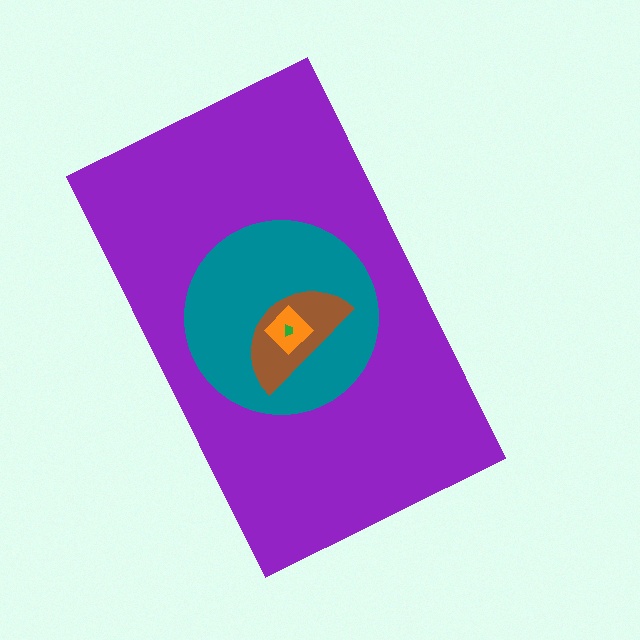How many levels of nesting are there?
5.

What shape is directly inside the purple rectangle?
The teal circle.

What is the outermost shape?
The purple rectangle.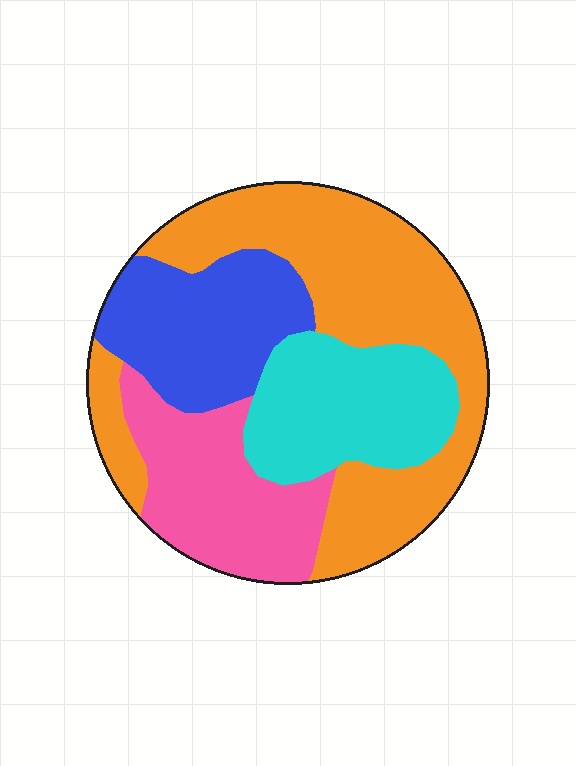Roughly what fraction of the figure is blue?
Blue covers roughly 20% of the figure.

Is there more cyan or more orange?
Orange.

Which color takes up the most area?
Orange, at roughly 40%.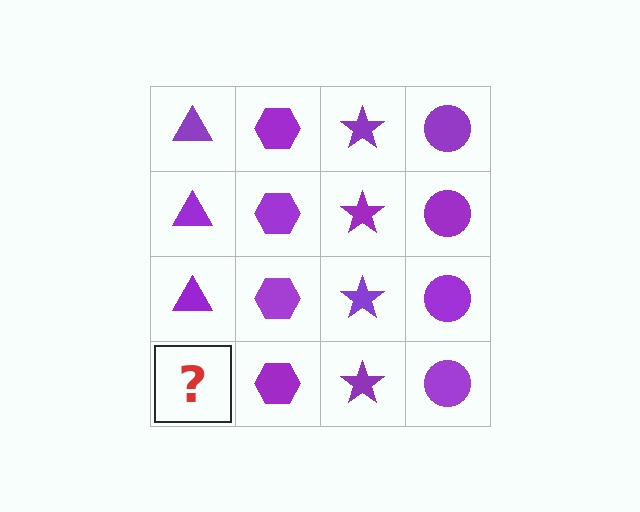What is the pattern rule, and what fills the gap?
The rule is that each column has a consistent shape. The gap should be filled with a purple triangle.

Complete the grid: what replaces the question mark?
The question mark should be replaced with a purple triangle.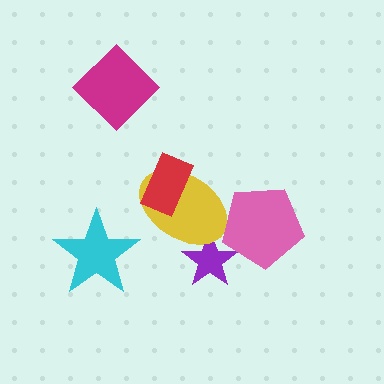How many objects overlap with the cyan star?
0 objects overlap with the cyan star.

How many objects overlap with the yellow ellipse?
3 objects overlap with the yellow ellipse.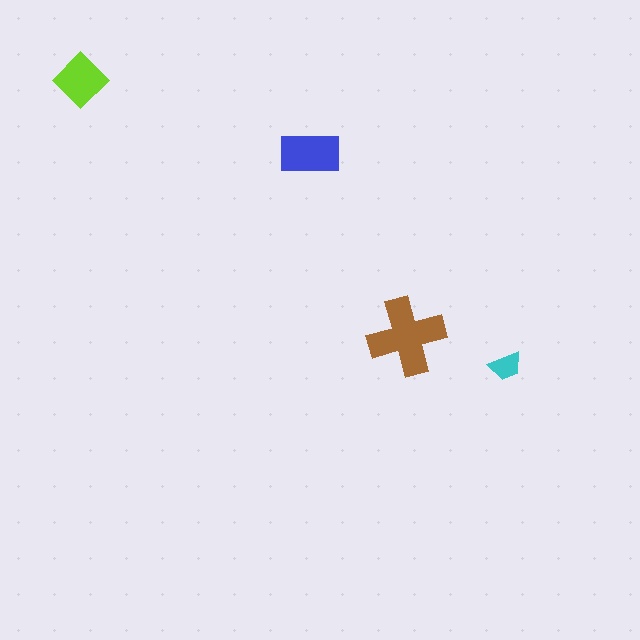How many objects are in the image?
There are 4 objects in the image.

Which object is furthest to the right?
The cyan trapezoid is rightmost.